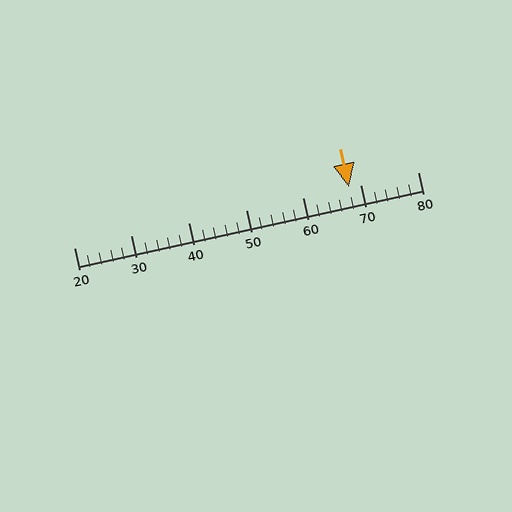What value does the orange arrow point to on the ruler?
The orange arrow points to approximately 68.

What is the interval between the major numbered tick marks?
The major tick marks are spaced 10 units apart.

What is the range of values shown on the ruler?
The ruler shows values from 20 to 80.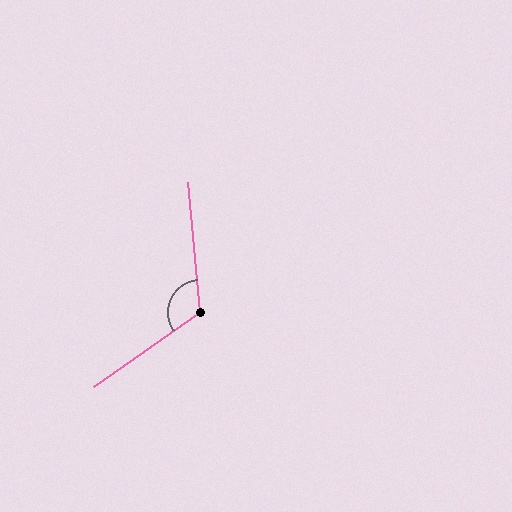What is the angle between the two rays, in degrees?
Approximately 120 degrees.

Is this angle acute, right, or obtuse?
It is obtuse.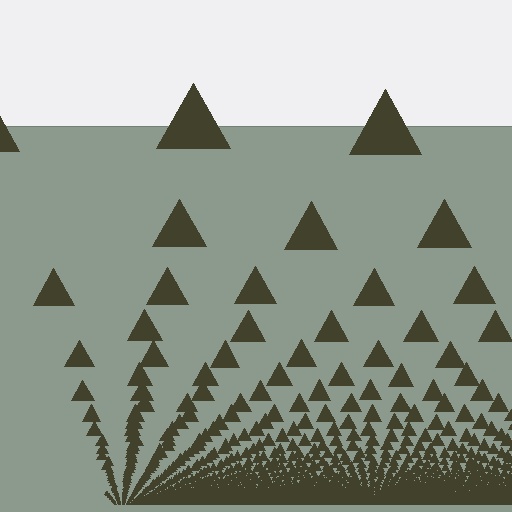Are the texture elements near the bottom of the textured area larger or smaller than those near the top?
Smaller. The gradient is inverted — elements near the bottom are smaller and denser.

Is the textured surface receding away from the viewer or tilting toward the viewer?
The surface appears to tilt toward the viewer. Texture elements get larger and sparser toward the top.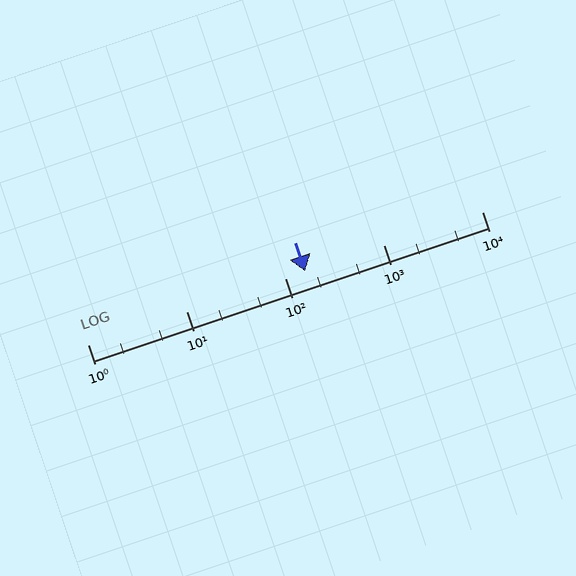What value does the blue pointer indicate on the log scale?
The pointer indicates approximately 160.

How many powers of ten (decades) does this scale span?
The scale spans 4 decades, from 1 to 10000.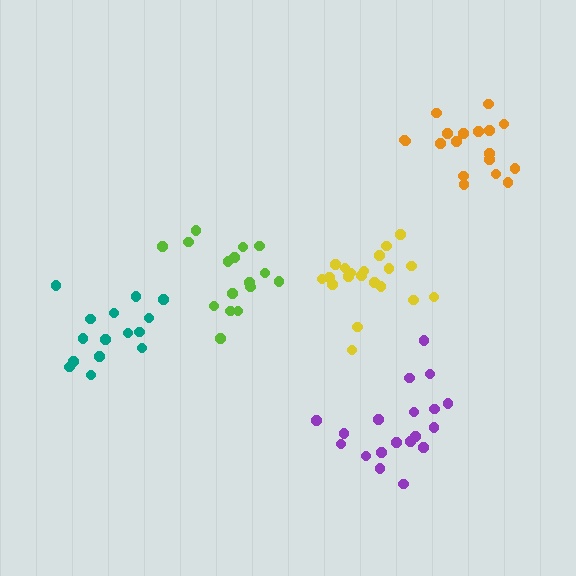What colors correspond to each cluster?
The clusters are colored: purple, lime, orange, yellow, teal.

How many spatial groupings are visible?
There are 5 spatial groupings.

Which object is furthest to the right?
The orange cluster is rightmost.